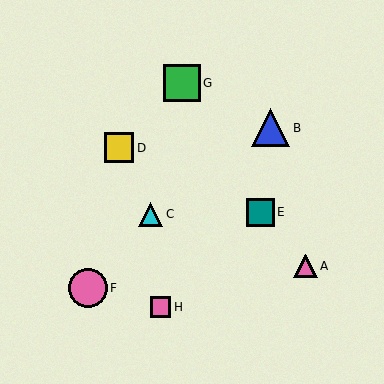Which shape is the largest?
The pink circle (labeled F) is the largest.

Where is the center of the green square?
The center of the green square is at (182, 83).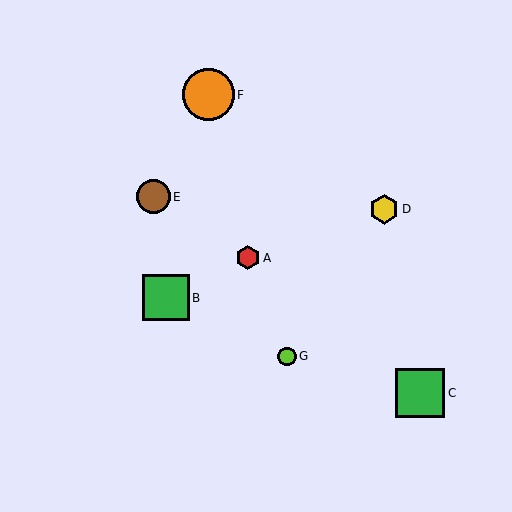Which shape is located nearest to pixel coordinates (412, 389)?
The green square (labeled C) at (420, 393) is nearest to that location.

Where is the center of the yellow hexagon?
The center of the yellow hexagon is at (384, 209).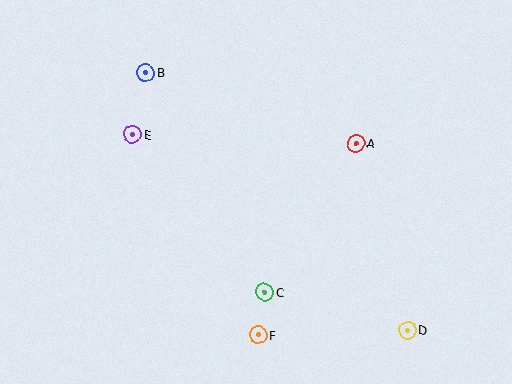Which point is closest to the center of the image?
Point C at (265, 292) is closest to the center.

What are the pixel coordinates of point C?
Point C is at (265, 292).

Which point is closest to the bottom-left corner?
Point F is closest to the bottom-left corner.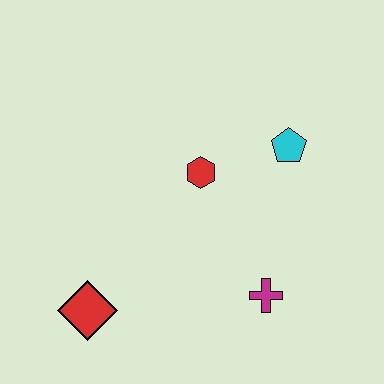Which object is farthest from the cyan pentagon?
The red diamond is farthest from the cyan pentagon.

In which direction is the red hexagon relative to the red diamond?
The red hexagon is above the red diamond.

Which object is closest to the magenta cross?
The red hexagon is closest to the magenta cross.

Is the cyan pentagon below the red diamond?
No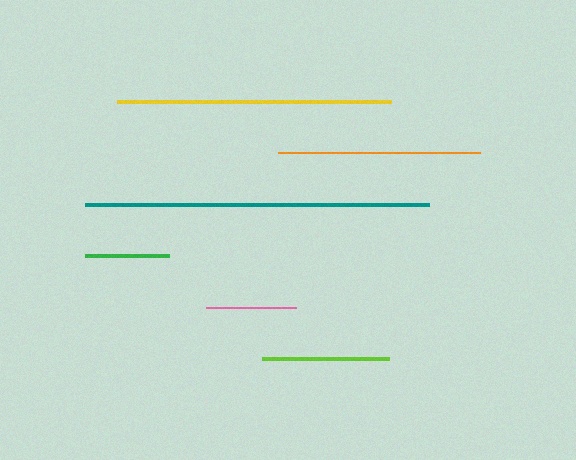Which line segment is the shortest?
The green line is the shortest at approximately 84 pixels.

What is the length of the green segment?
The green segment is approximately 84 pixels long.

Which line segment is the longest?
The teal line is the longest at approximately 344 pixels.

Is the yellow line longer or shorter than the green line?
The yellow line is longer than the green line.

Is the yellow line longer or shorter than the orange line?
The yellow line is longer than the orange line.